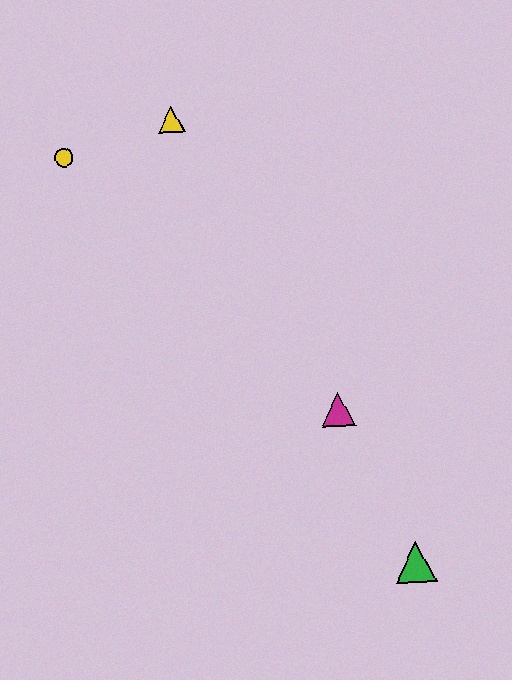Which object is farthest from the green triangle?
The yellow circle is farthest from the green triangle.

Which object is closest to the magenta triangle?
The green triangle is closest to the magenta triangle.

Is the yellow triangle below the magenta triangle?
No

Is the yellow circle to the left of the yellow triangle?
Yes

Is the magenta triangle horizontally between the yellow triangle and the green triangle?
Yes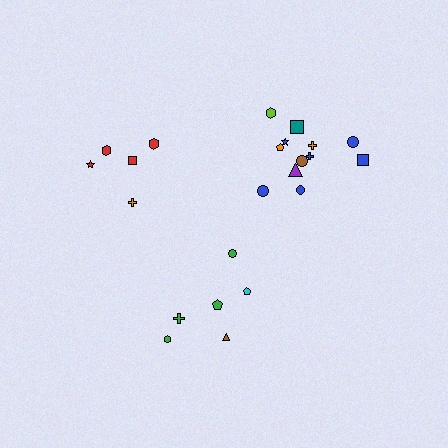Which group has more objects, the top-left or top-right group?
The top-right group.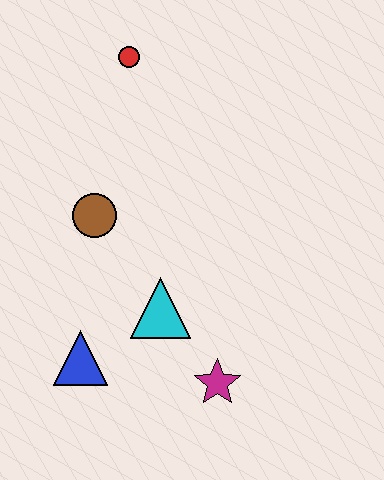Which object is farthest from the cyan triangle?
The red circle is farthest from the cyan triangle.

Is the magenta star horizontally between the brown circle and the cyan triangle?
No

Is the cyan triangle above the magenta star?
Yes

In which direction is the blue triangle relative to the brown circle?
The blue triangle is below the brown circle.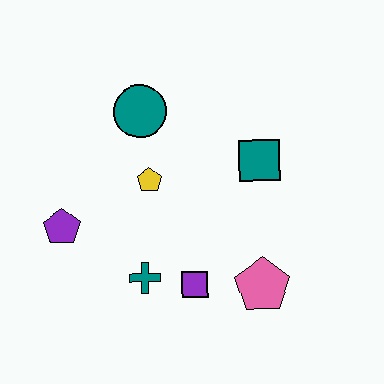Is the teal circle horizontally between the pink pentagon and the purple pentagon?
Yes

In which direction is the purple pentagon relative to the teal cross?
The purple pentagon is to the left of the teal cross.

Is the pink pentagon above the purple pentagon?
No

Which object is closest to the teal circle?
The yellow pentagon is closest to the teal circle.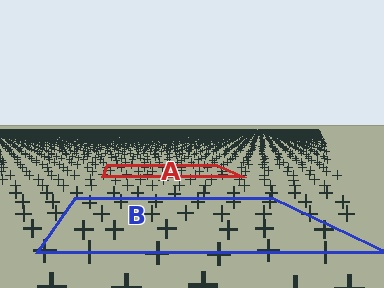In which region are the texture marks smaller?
The texture marks are smaller in region A, because it is farther away.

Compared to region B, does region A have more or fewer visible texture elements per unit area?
Region A has more texture elements per unit area — they are packed more densely because it is farther away.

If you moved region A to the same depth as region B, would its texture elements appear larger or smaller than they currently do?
They would appear larger. At a closer depth, the same texture elements are projected at a bigger on-screen size.